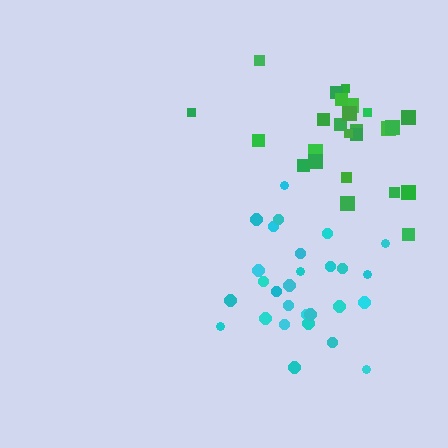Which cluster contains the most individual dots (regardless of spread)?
Cyan (28).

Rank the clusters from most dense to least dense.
cyan, green.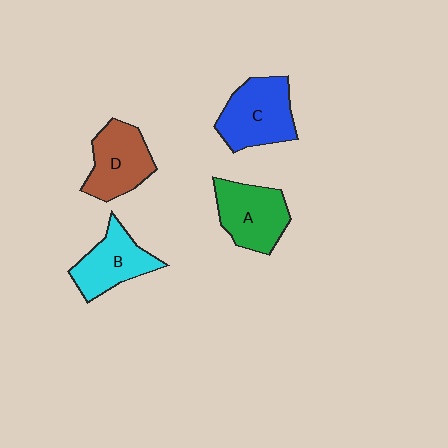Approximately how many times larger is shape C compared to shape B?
Approximately 1.2 times.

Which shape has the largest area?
Shape C (blue).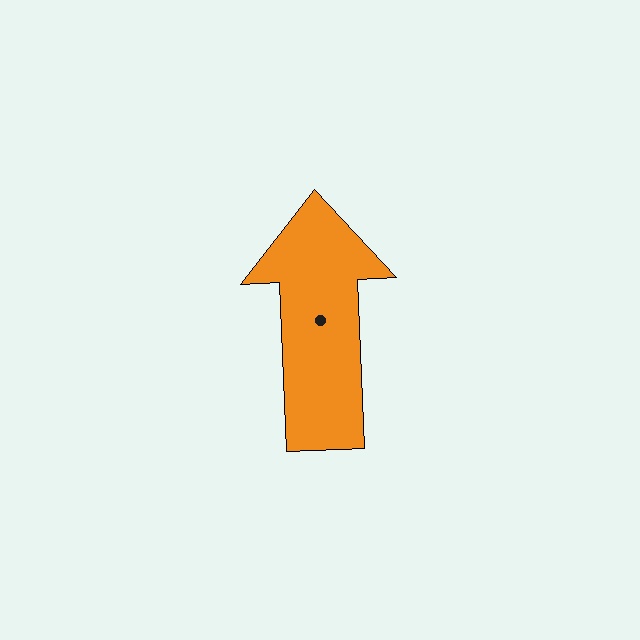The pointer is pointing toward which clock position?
Roughly 12 o'clock.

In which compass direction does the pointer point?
North.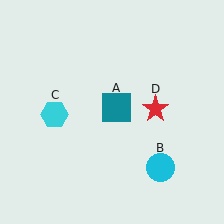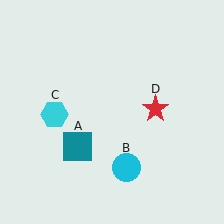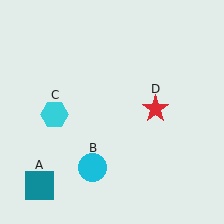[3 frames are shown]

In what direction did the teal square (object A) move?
The teal square (object A) moved down and to the left.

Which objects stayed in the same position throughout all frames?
Cyan hexagon (object C) and red star (object D) remained stationary.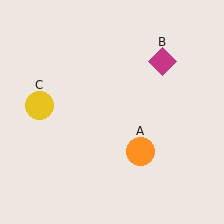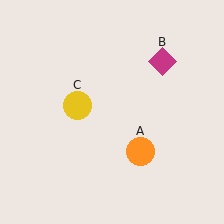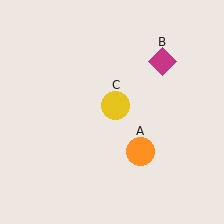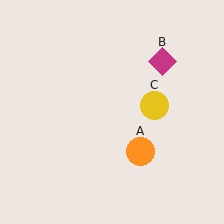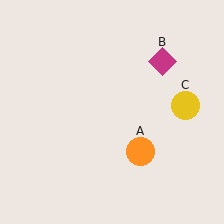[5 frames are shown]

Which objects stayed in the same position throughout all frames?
Orange circle (object A) and magenta diamond (object B) remained stationary.